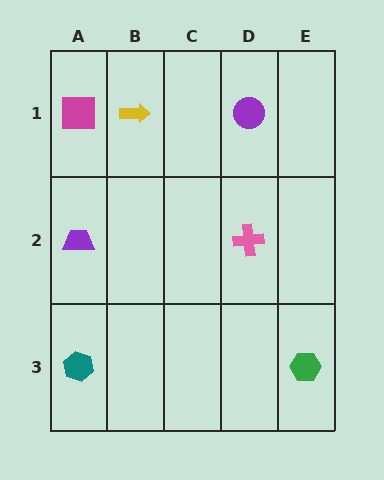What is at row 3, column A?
A teal hexagon.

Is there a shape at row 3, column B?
No, that cell is empty.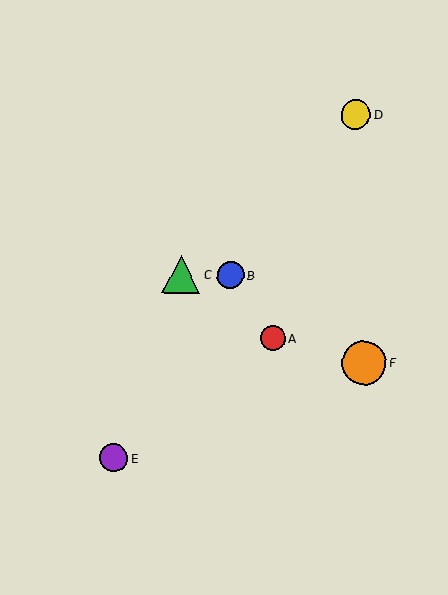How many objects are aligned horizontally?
2 objects (B, C) are aligned horizontally.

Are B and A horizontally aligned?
No, B is at y≈275 and A is at y≈338.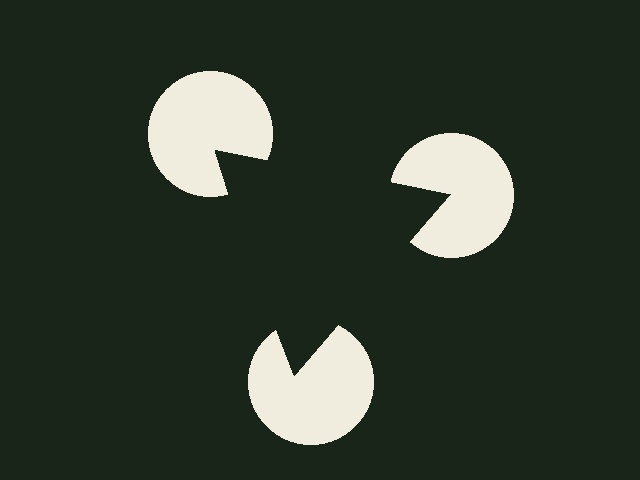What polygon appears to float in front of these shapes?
An illusory triangle — its edges are inferred from the aligned wedge cuts in the pac-man discs, not physically drawn.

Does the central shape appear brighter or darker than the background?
It typically appears slightly darker than the background, even though no actual brightness change is drawn.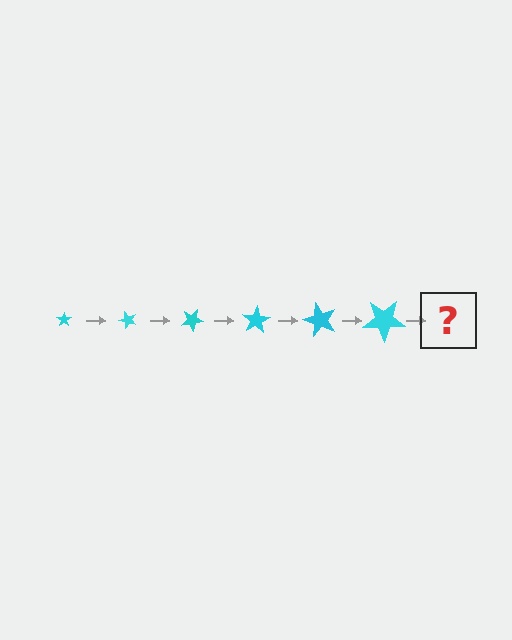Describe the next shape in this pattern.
It should be a star, larger than the previous one and rotated 300 degrees from the start.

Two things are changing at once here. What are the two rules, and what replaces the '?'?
The two rules are that the star grows larger each step and it rotates 50 degrees each step. The '?' should be a star, larger than the previous one and rotated 300 degrees from the start.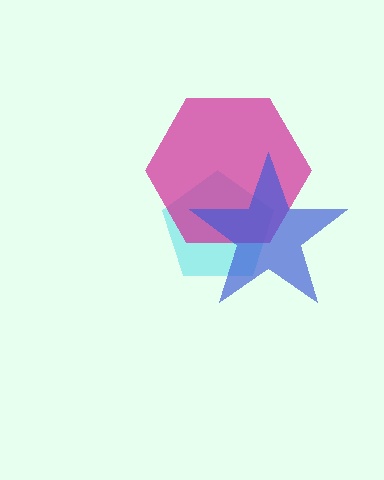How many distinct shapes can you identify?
There are 3 distinct shapes: a cyan pentagon, a magenta hexagon, a blue star.